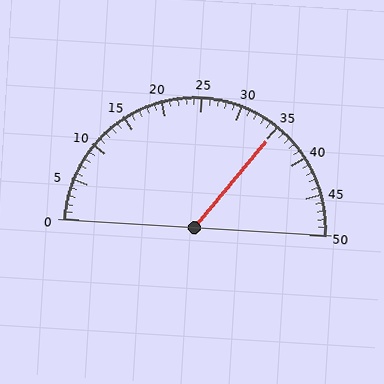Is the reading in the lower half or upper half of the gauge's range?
The reading is in the upper half of the range (0 to 50).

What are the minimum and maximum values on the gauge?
The gauge ranges from 0 to 50.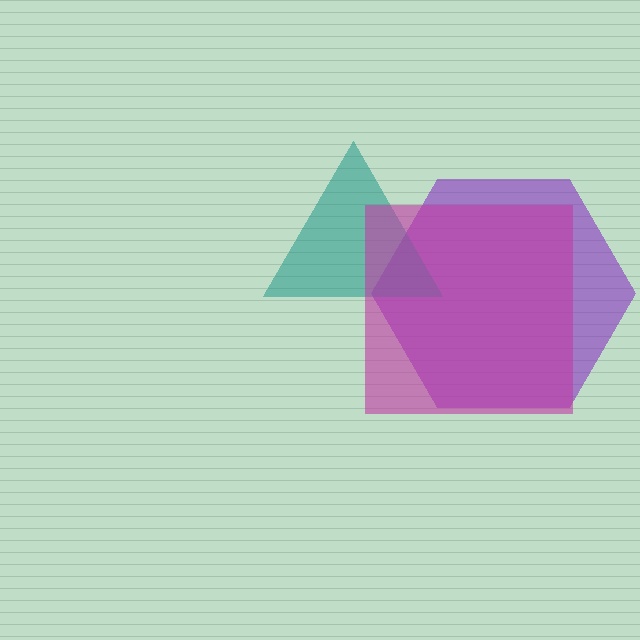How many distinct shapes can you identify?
There are 3 distinct shapes: a purple hexagon, a teal triangle, a magenta square.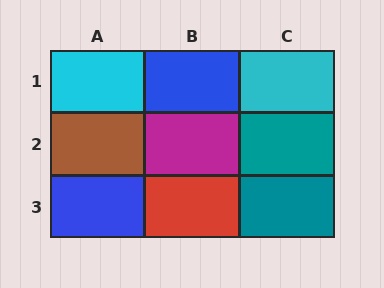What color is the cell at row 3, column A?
Blue.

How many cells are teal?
2 cells are teal.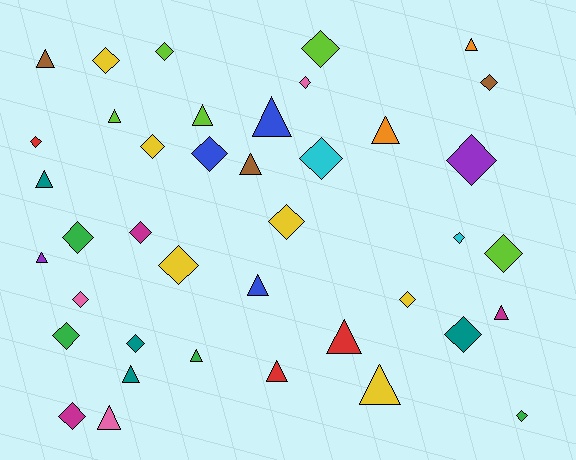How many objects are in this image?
There are 40 objects.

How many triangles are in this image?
There are 17 triangles.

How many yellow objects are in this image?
There are 6 yellow objects.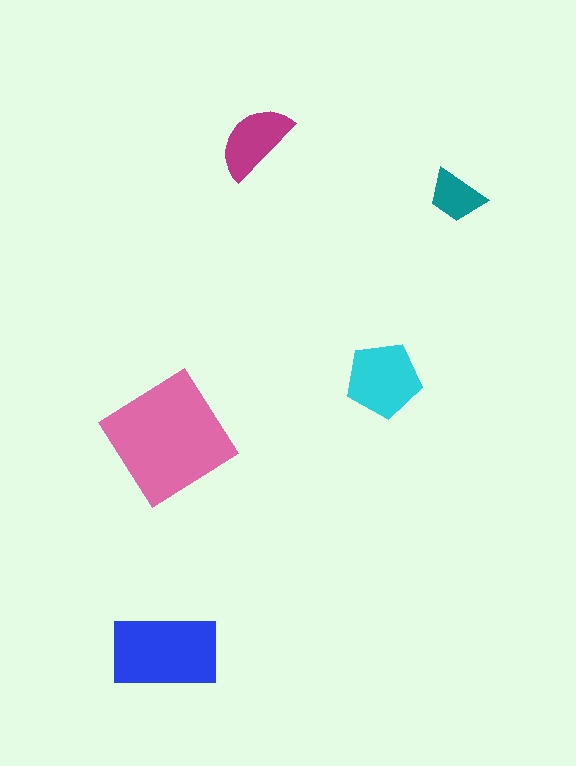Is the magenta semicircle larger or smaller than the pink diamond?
Smaller.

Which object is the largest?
The pink diamond.